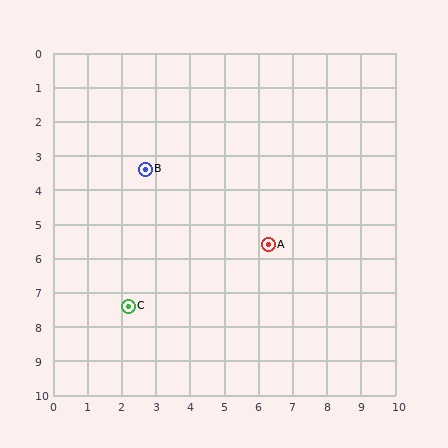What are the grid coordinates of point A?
Point A is at approximately (6.3, 5.6).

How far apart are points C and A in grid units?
Points C and A are about 4.5 grid units apart.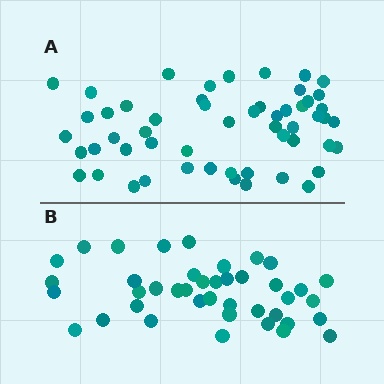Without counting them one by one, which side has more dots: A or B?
Region A (the top region) has more dots.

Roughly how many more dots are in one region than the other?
Region A has approximately 15 more dots than region B.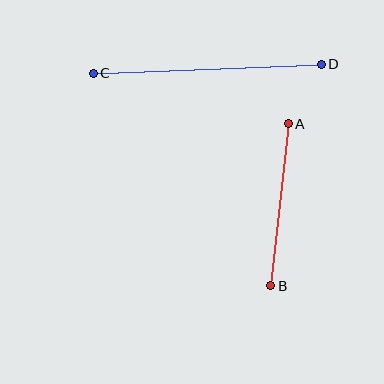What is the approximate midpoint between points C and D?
The midpoint is at approximately (207, 69) pixels.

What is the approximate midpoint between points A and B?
The midpoint is at approximately (280, 205) pixels.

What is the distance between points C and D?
The distance is approximately 228 pixels.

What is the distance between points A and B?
The distance is approximately 163 pixels.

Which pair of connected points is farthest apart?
Points C and D are farthest apart.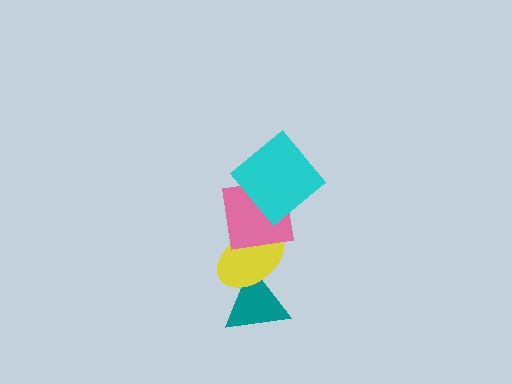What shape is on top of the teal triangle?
The yellow ellipse is on top of the teal triangle.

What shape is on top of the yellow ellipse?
The pink square is on top of the yellow ellipse.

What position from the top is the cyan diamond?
The cyan diamond is 1st from the top.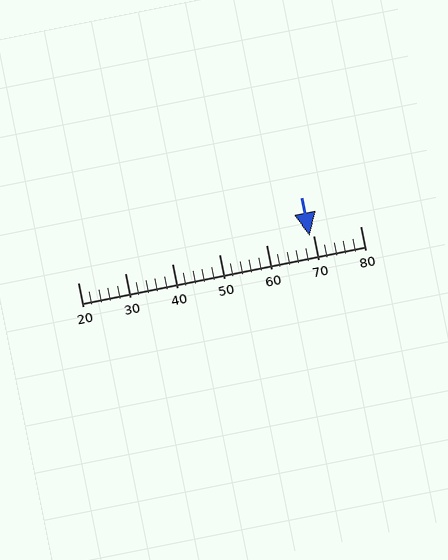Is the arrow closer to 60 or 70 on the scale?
The arrow is closer to 70.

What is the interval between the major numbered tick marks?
The major tick marks are spaced 10 units apart.